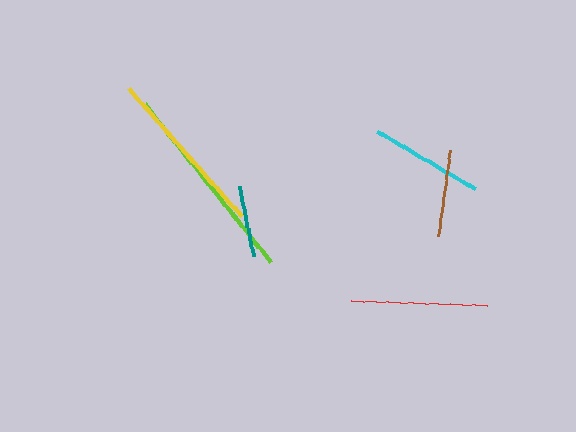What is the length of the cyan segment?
The cyan segment is approximately 114 pixels long.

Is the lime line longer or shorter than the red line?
The lime line is longer than the red line.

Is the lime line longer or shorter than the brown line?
The lime line is longer than the brown line.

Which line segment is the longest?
The lime line is the longest at approximately 202 pixels.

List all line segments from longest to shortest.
From longest to shortest: lime, yellow, red, cyan, brown, teal.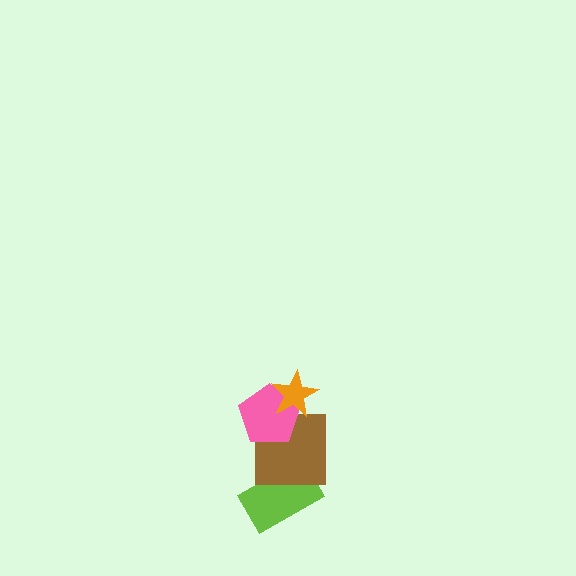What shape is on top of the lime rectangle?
The brown square is on top of the lime rectangle.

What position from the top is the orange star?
The orange star is 1st from the top.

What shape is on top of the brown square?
The pink pentagon is on top of the brown square.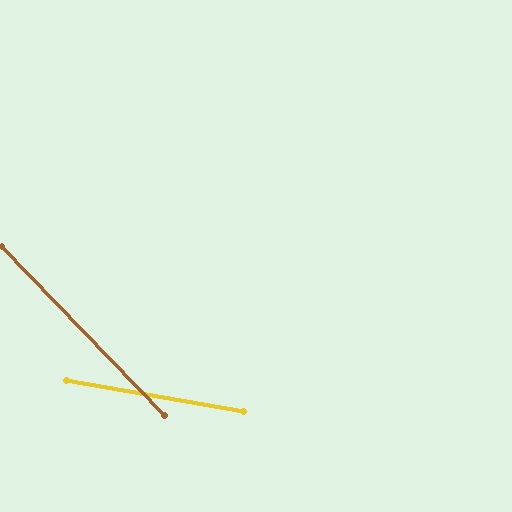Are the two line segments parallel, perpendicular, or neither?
Neither parallel nor perpendicular — they differ by about 36°.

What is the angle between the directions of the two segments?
Approximately 36 degrees.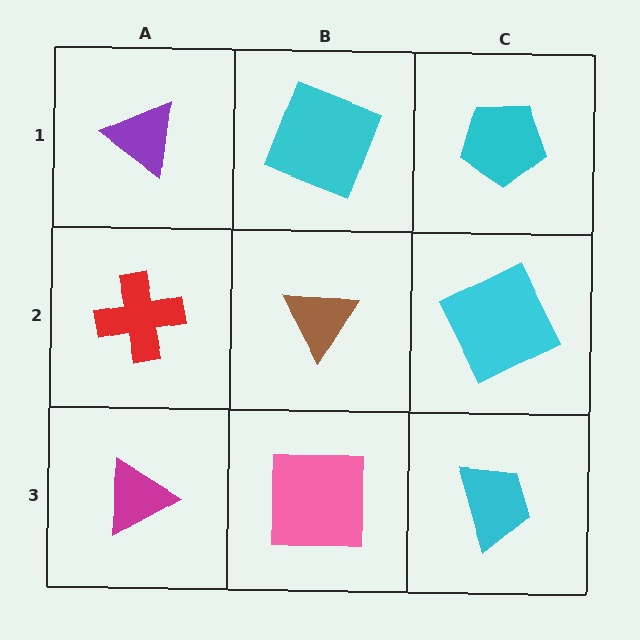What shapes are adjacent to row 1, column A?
A red cross (row 2, column A), a cyan square (row 1, column B).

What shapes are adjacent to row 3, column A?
A red cross (row 2, column A), a pink square (row 3, column B).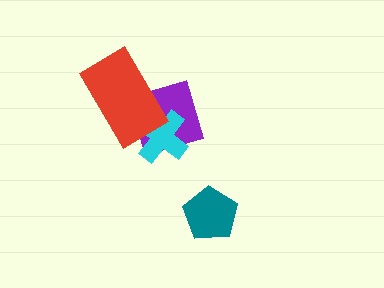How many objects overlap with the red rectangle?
2 objects overlap with the red rectangle.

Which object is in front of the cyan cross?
The red rectangle is in front of the cyan cross.